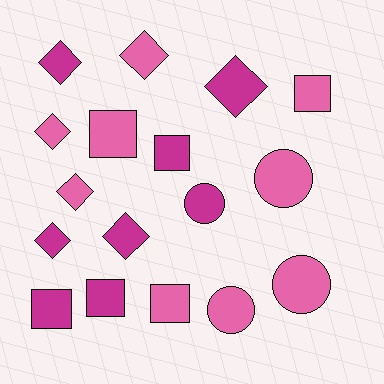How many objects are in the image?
There are 17 objects.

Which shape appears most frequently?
Diamond, with 7 objects.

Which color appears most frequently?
Pink, with 9 objects.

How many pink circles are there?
There are 3 pink circles.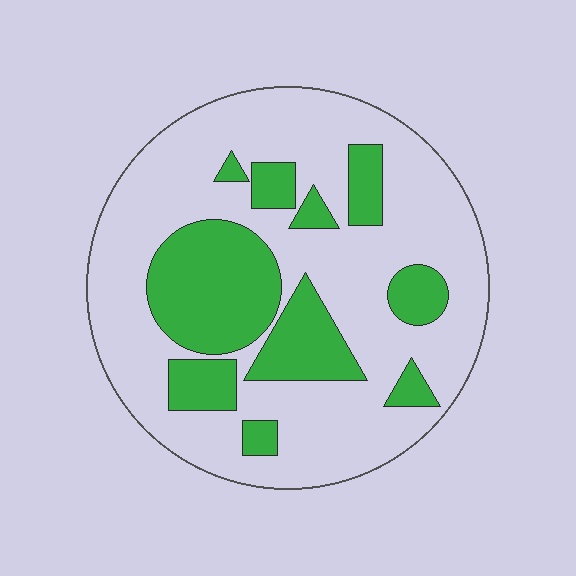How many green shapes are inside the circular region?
10.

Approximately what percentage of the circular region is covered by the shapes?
Approximately 30%.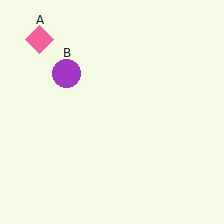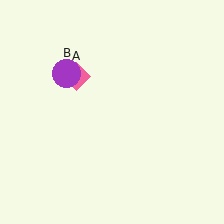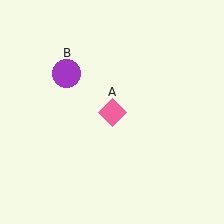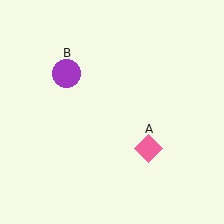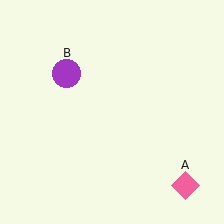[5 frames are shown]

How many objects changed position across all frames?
1 object changed position: pink diamond (object A).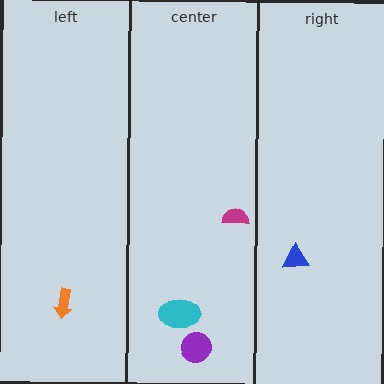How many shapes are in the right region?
1.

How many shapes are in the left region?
1.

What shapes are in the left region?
The orange arrow.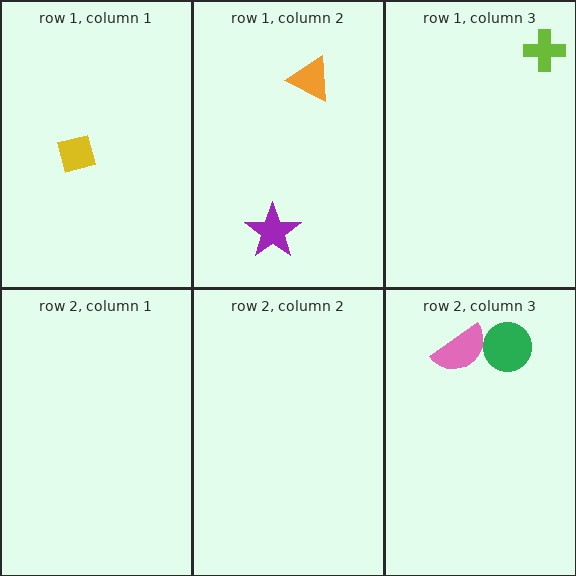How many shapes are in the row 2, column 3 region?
2.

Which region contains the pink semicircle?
The row 2, column 3 region.